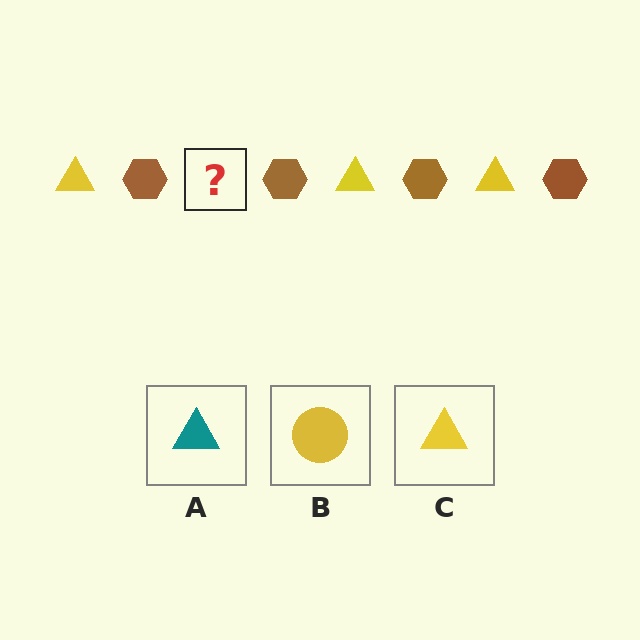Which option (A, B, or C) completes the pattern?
C.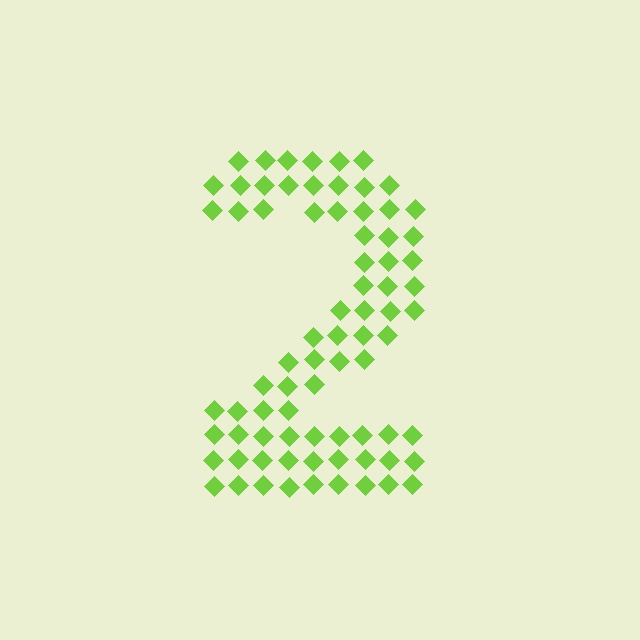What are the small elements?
The small elements are diamonds.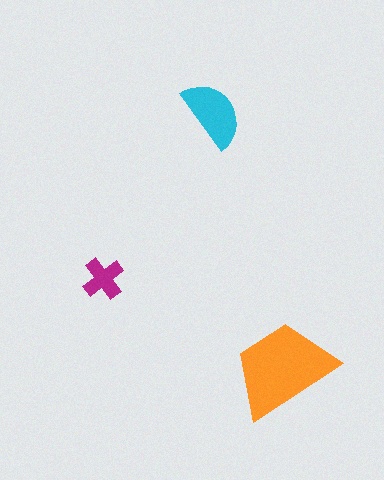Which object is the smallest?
The magenta cross.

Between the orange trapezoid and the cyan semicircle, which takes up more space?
The orange trapezoid.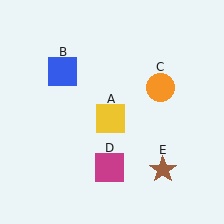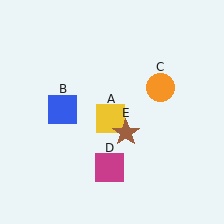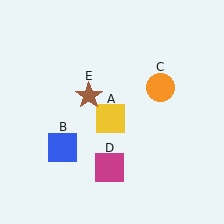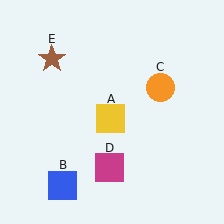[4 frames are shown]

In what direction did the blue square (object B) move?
The blue square (object B) moved down.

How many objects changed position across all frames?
2 objects changed position: blue square (object B), brown star (object E).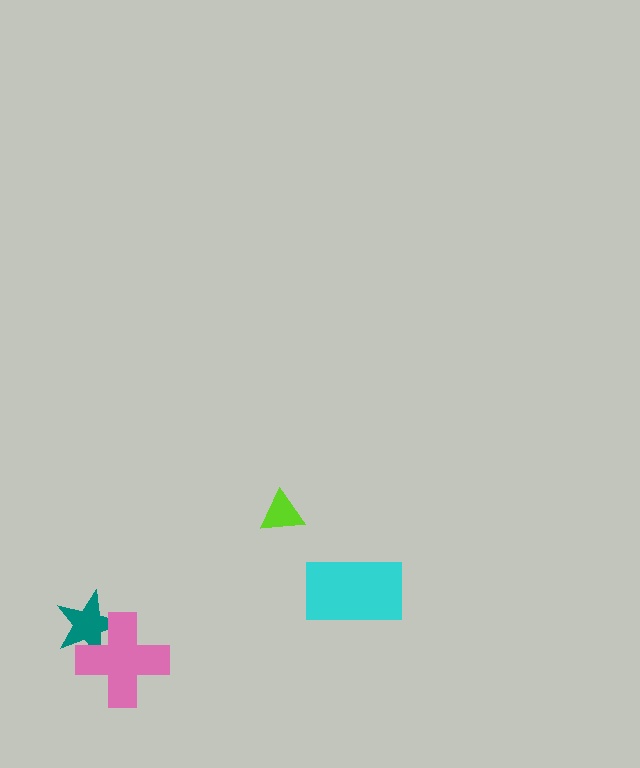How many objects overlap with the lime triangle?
0 objects overlap with the lime triangle.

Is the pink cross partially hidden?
No, no other shape covers it.